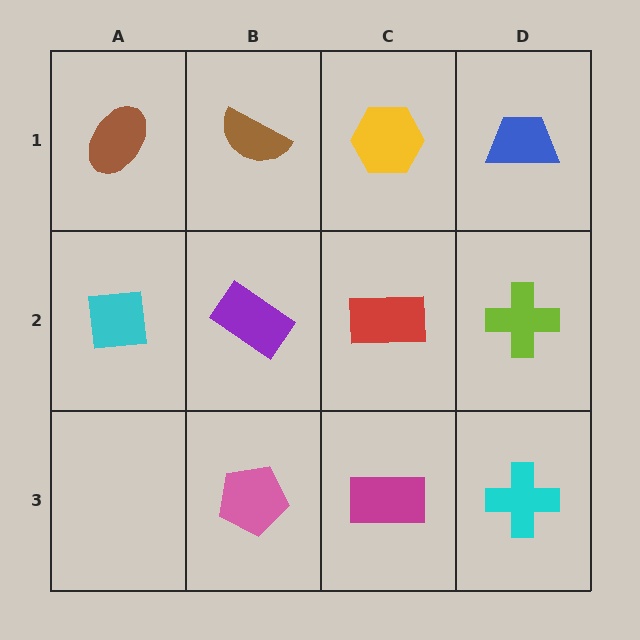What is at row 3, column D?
A cyan cross.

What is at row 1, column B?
A brown semicircle.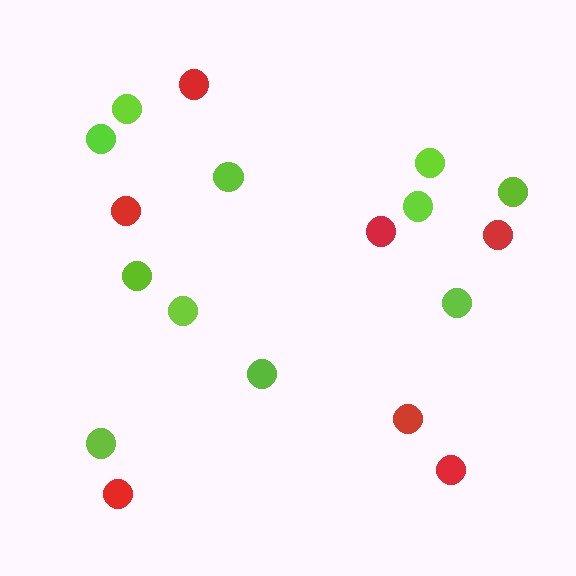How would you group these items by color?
There are 2 groups: one group of red circles (7) and one group of lime circles (11).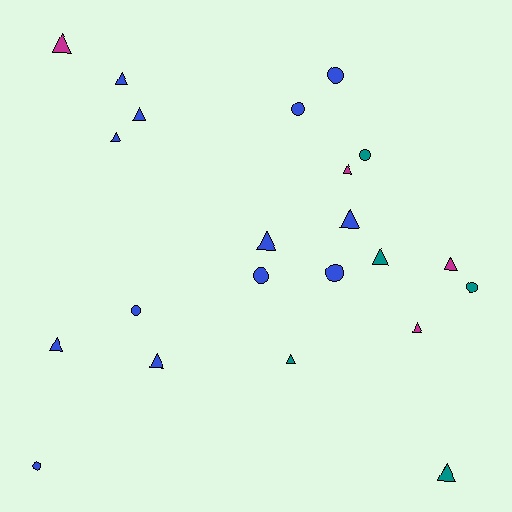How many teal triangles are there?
There are 3 teal triangles.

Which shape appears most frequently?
Triangle, with 14 objects.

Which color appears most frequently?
Blue, with 13 objects.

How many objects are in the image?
There are 22 objects.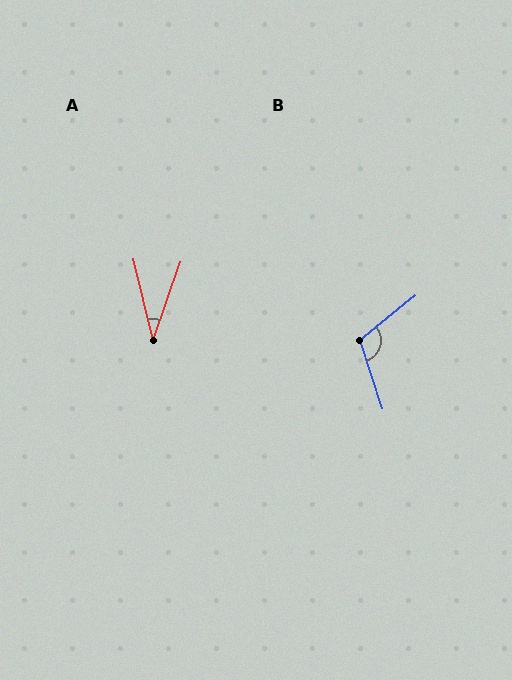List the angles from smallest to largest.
A (33°), B (111°).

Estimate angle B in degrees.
Approximately 111 degrees.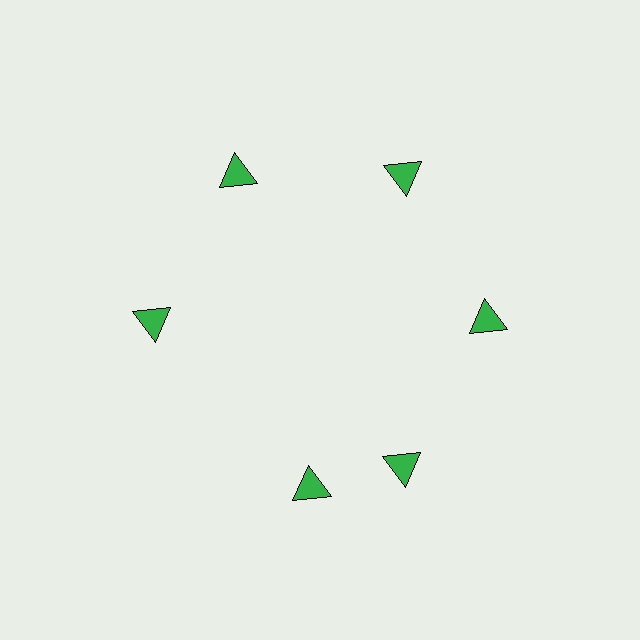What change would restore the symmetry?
The symmetry would be restored by rotating it back into even spacing with its neighbors so that all 6 triangles sit at equal angles and equal distance from the center.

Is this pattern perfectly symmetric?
No. The 6 green triangles are arranged in a ring, but one element near the 7 o'clock position is rotated out of alignment along the ring, breaking the 6-fold rotational symmetry.